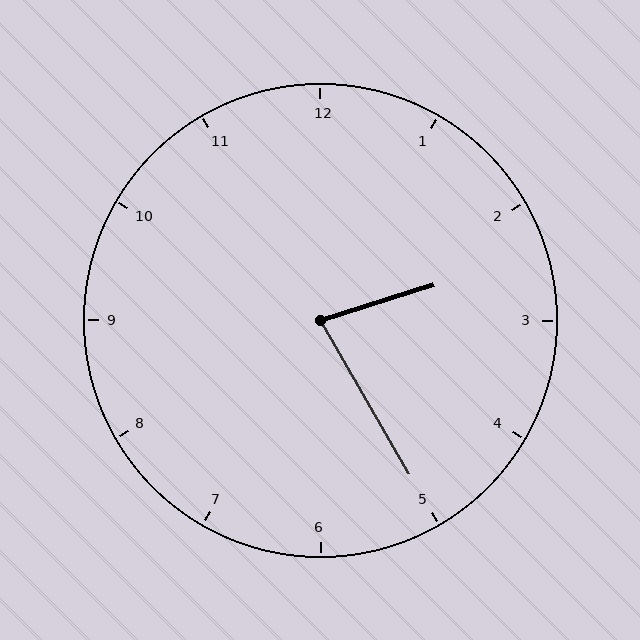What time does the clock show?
2:25.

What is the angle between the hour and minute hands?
Approximately 78 degrees.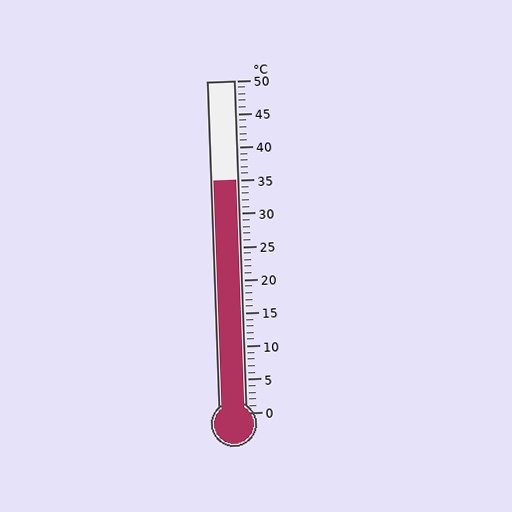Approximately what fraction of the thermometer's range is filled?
The thermometer is filled to approximately 70% of its range.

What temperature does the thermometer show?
The thermometer shows approximately 35°C.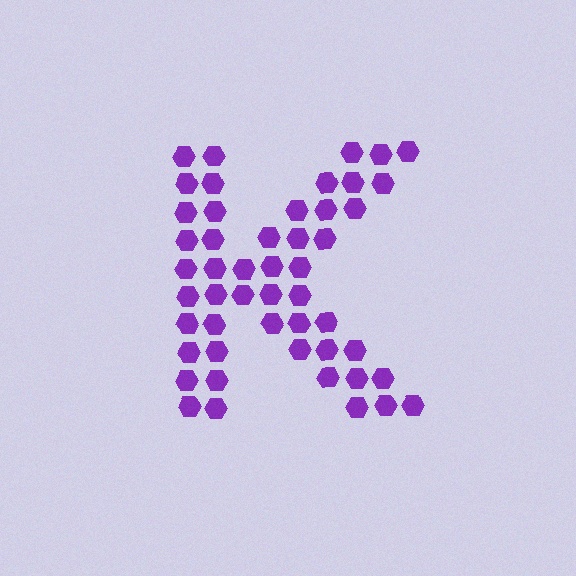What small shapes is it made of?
It is made of small hexagons.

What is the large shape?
The large shape is the letter K.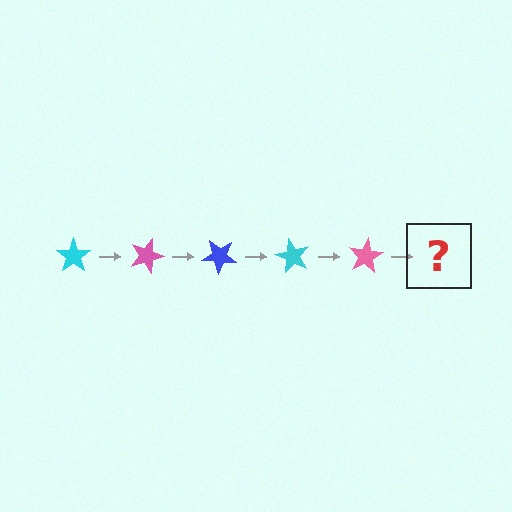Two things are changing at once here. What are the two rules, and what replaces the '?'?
The two rules are that it rotates 20 degrees each step and the color cycles through cyan, pink, and blue. The '?' should be a blue star, rotated 100 degrees from the start.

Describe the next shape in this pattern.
It should be a blue star, rotated 100 degrees from the start.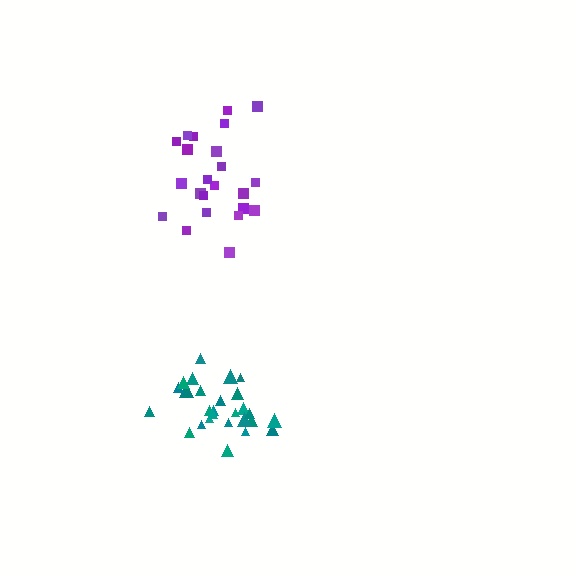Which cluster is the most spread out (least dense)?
Purple.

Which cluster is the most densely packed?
Teal.